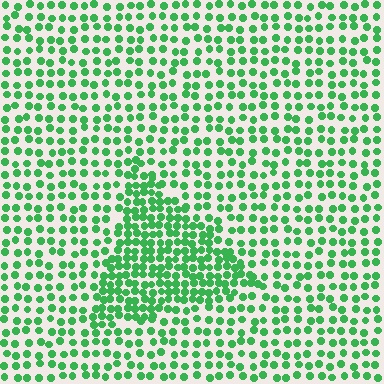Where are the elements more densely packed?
The elements are more densely packed inside the triangle boundary.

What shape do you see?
I see a triangle.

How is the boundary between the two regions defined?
The boundary is defined by a change in element density (approximately 1.9x ratio). All elements are the same color, size, and shape.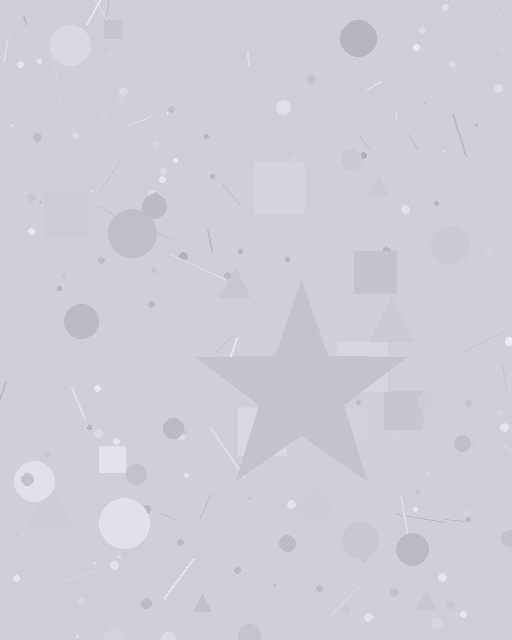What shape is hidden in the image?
A star is hidden in the image.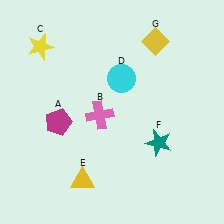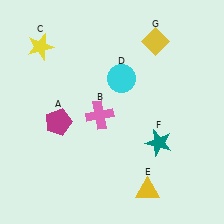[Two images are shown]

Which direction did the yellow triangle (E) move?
The yellow triangle (E) moved right.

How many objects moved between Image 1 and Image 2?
1 object moved between the two images.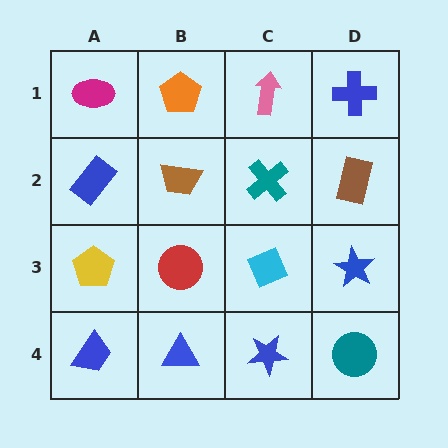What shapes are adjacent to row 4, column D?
A blue star (row 3, column D), a blue star (row 4, column C).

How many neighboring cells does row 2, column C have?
4.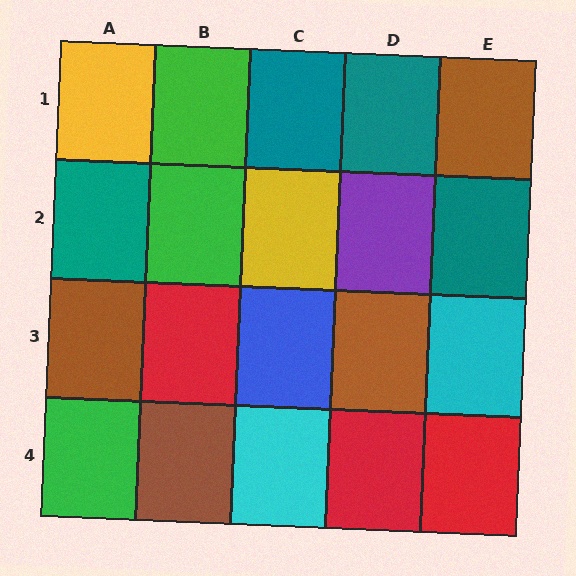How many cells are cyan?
2 cells are cyan.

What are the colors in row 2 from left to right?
Teal, green, yellow, purple, teal.